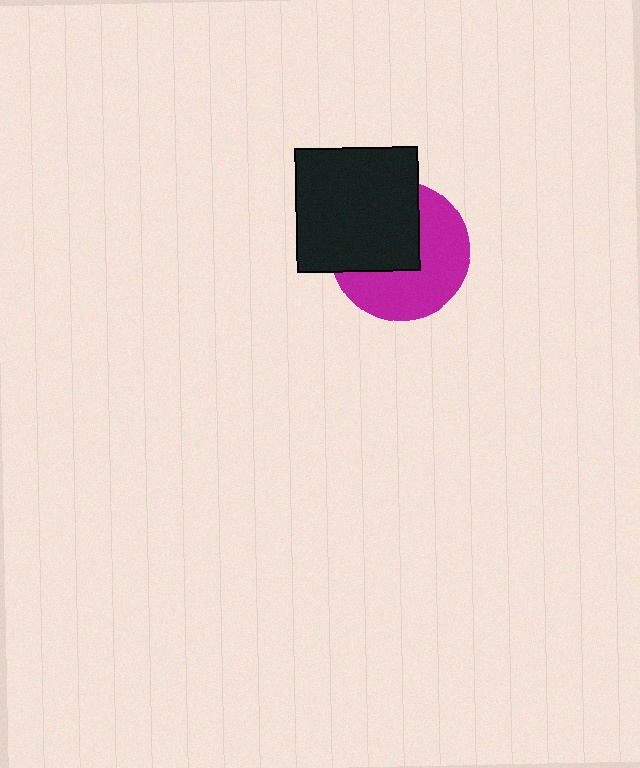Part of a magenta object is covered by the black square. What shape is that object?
It is a circle.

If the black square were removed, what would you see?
You would see the complete magenta circle.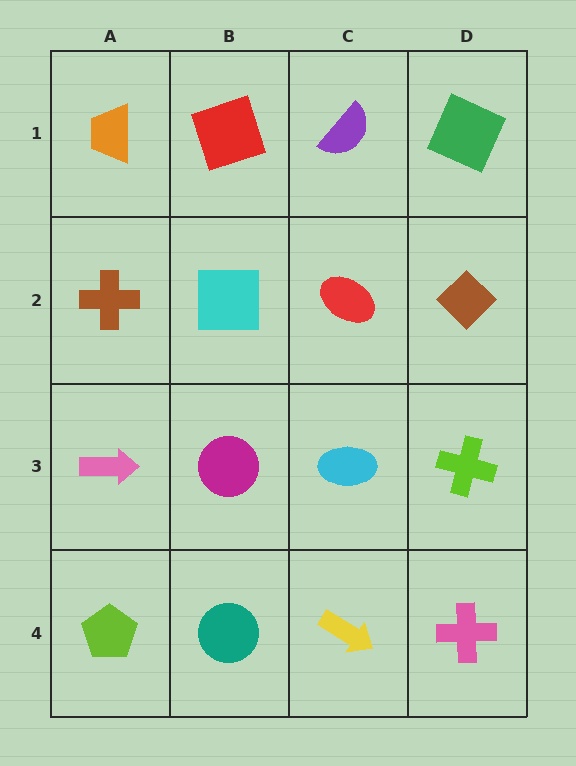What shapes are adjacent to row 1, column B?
A cyan square (row 2, column B), an orange trapezoid (row 1, column A), a purple semicircle (row 1, column C).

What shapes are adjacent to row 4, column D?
A lime cross (row 3, column D), a yellow arrow (row 4, column C).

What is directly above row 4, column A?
A pink arrow.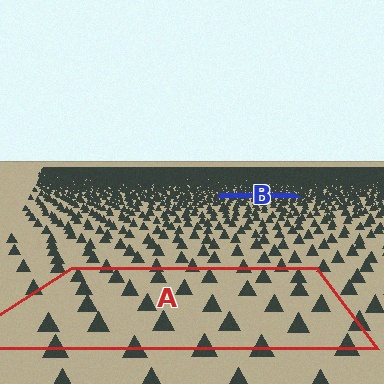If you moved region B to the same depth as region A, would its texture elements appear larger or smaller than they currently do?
They would appear larger. At a closer depth, the same texture elements are projected at a bigger on-screen size.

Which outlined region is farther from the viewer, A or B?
Region B is farther from the viewer — the texture elements inside it appear smaller and more densely packed.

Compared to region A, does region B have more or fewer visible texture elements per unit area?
Region B has more texture elements per unit area — they are packed more densely because it is farther away.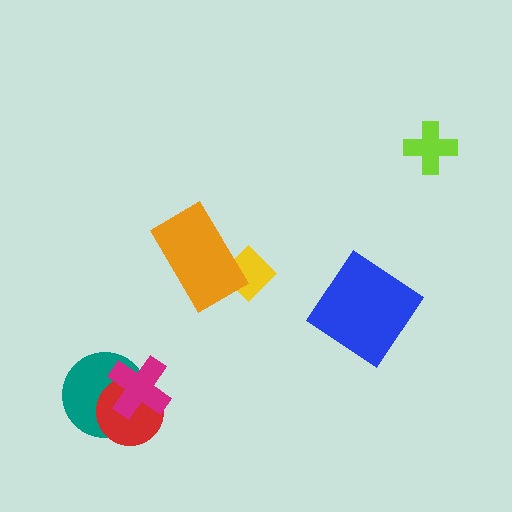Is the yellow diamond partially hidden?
Yes, it is partially covered by another shape.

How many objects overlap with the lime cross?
0 objects overlap with the lime cross.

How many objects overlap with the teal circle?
2 objects overlap with the teal circle.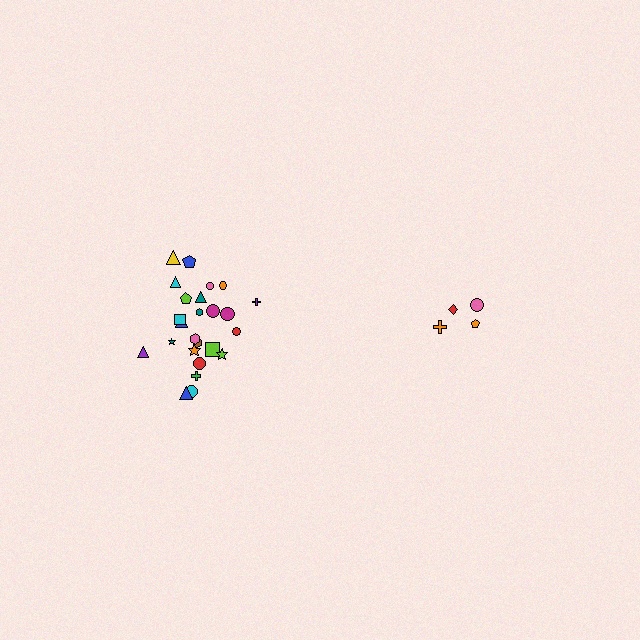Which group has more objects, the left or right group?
The left group.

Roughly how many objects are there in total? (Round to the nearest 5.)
Roughly 30 objects in total.